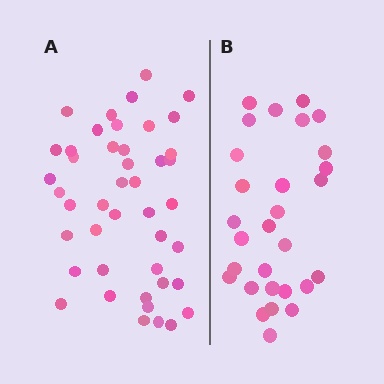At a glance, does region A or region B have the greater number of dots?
Region A (the left region) has more dots.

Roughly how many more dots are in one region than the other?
Region A has approximately 15 more dots than region B.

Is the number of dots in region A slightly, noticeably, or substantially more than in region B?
Region A has substantially more. The ratio is roughly 1.5 to 1.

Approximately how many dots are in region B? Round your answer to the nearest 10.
About 30 dots. (The exact count is 29, which rounds to 30.)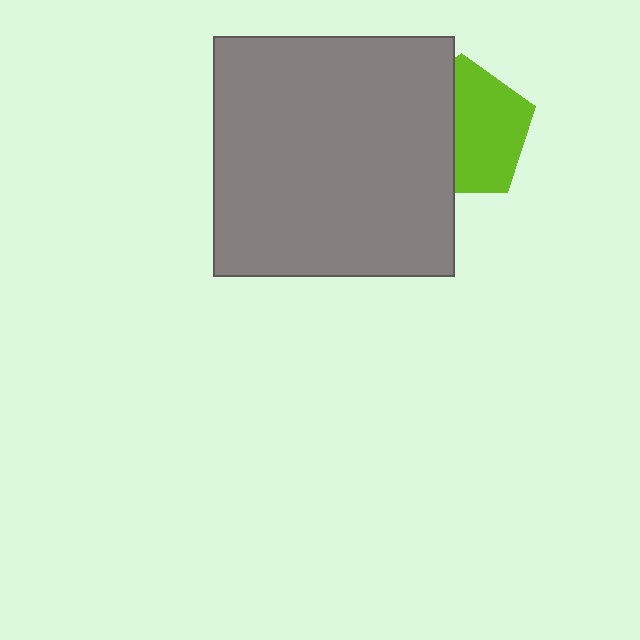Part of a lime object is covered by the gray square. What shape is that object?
It is a pentagon.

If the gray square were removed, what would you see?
You would see the complete lime pentagon.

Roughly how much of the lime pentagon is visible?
About half of it is visible (roughly 56%).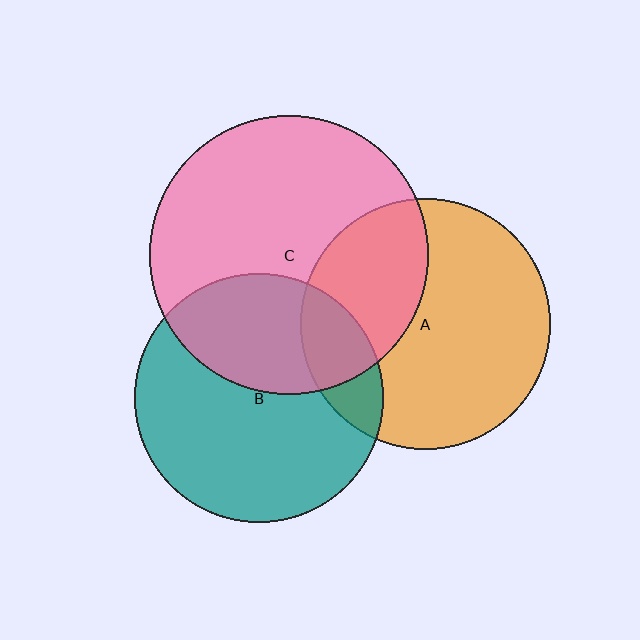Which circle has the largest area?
Circle C (pink).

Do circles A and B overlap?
Yes.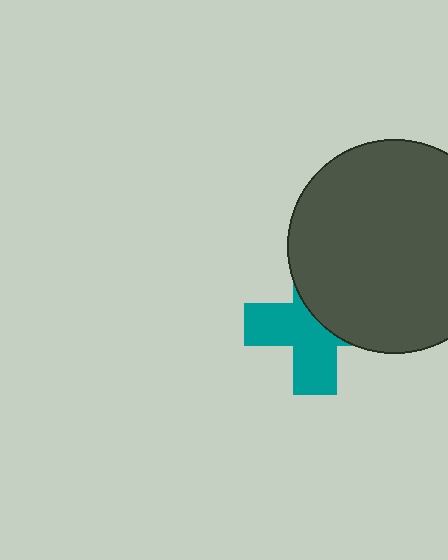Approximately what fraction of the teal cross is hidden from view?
Roughly 46% of the teal cross is hidden behind the dark gray circle.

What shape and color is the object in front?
The object in front is a dark gray circle.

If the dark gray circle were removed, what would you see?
You would see the complete teal cross.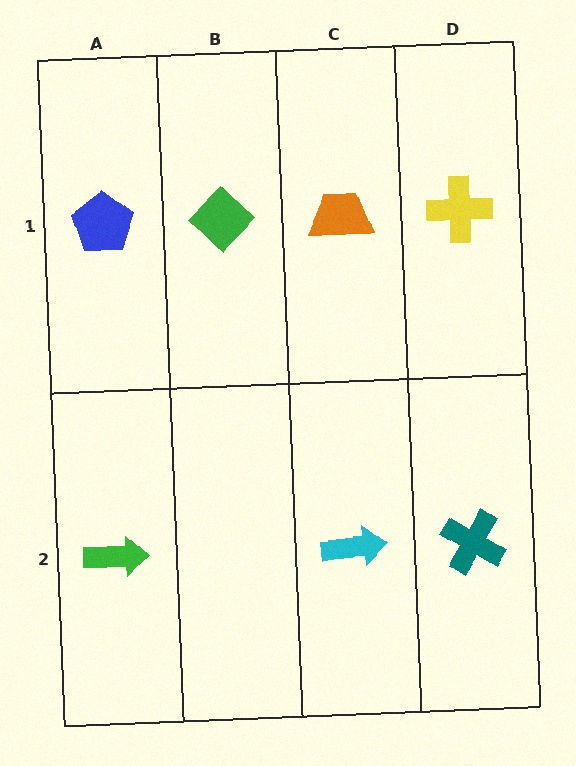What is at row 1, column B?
A green diamond.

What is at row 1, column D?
A yellow cross.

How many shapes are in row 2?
3 shapes.